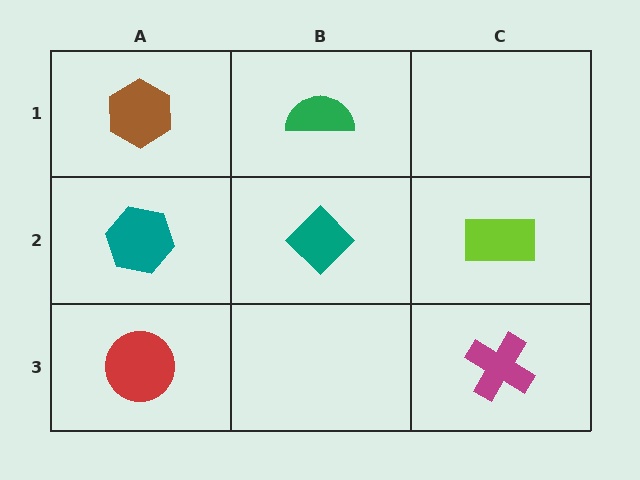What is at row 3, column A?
A red circle.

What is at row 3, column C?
A magenta cross.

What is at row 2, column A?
A teal hexagon.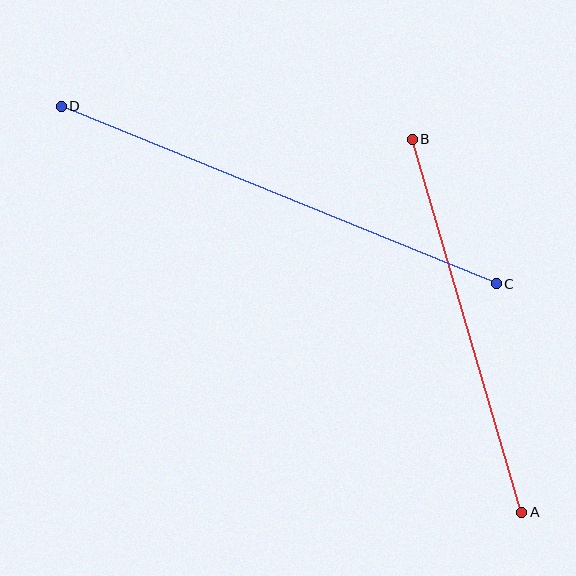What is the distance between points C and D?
The distance is approximately 470 pixels.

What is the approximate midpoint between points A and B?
The midpoint is at approximately (467, 326) pixels.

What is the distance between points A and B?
The distance is approximately 389 pixels.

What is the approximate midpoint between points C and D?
The midpoint is at approximately (279, 195) pixels.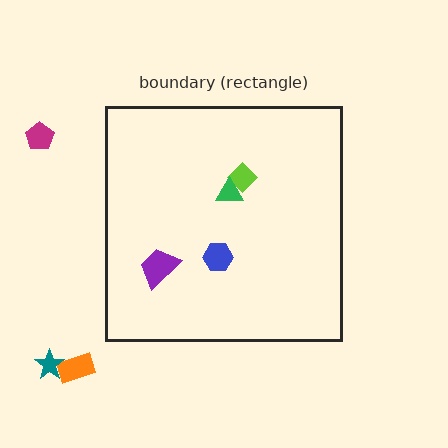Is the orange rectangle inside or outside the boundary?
Outside.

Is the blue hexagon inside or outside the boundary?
Inside.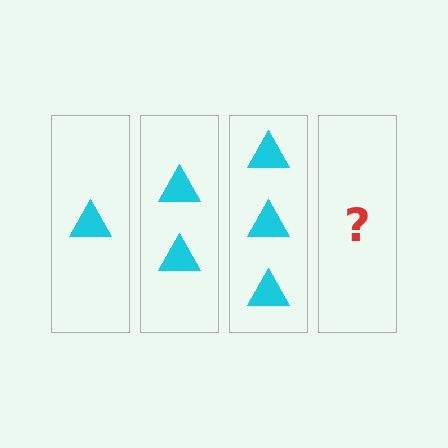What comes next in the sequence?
The next element should be 4 triangles.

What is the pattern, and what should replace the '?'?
The pattern is that each step adds one more triangle. The '?' should be 4 triangles.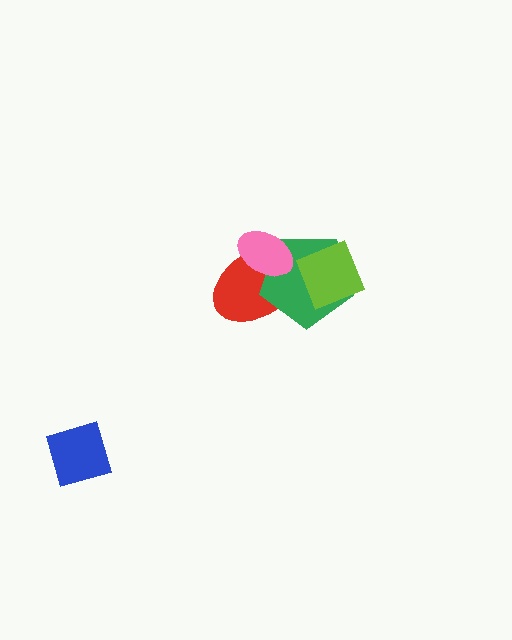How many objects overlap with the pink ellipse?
2 objects overlap with the pink ellipse.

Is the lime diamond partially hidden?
No, no other shape covers it.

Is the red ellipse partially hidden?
Yes, it is partially covered by another shape.